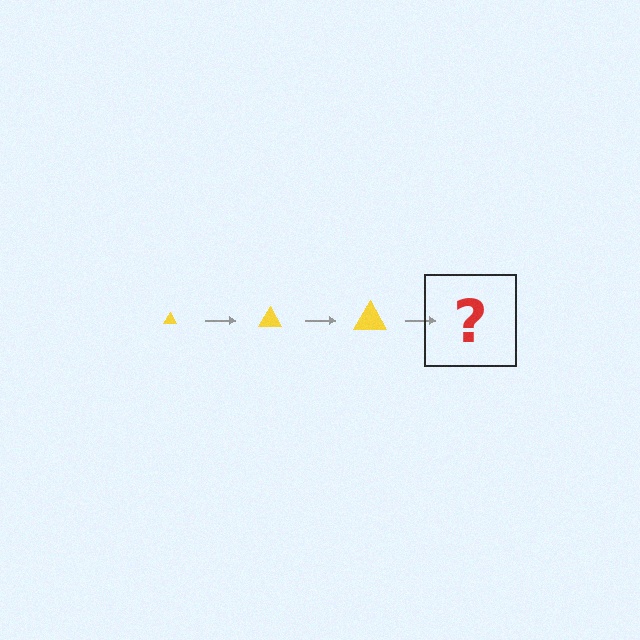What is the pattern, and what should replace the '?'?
The pattern is that the triangle gets progressively larger each step. The '?' should be a yellow triangle, larger than the previous one.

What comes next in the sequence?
The next element should be a yellow triangle, larger than the previous one.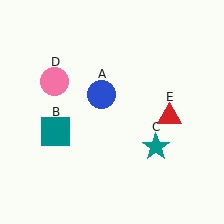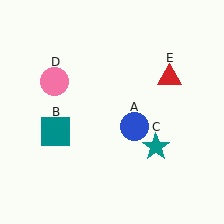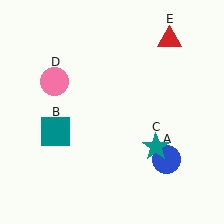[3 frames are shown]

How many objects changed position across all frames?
2 objects changed position: blue circle (object A), red triangle (object E).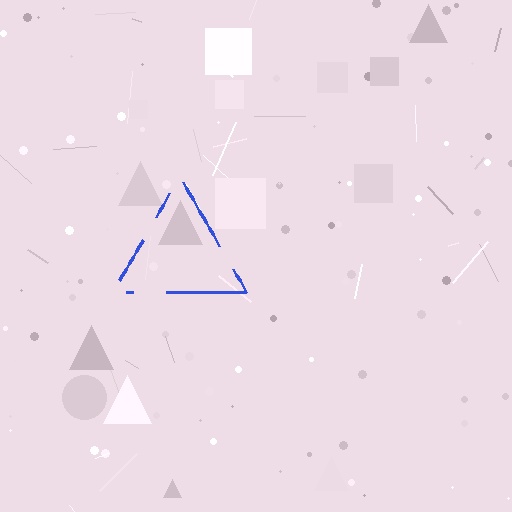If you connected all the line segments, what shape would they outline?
They would outline a triangle.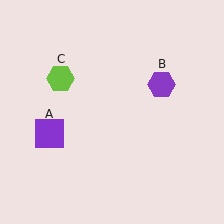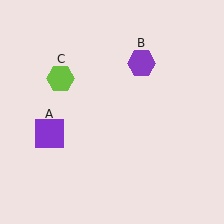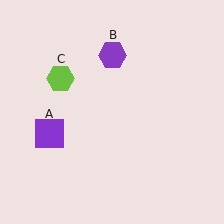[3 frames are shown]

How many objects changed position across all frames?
1 object changed position: purple hexagon (object B).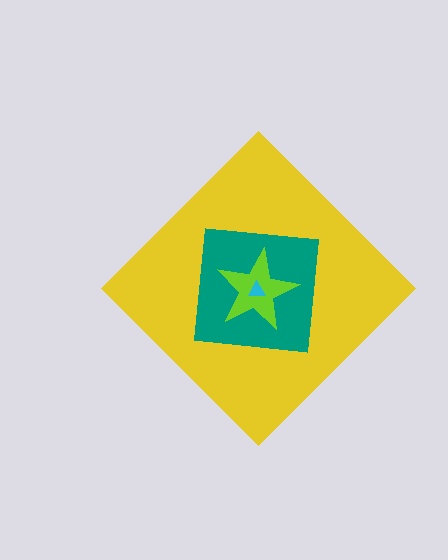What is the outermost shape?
The yellow diamond.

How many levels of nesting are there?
4.